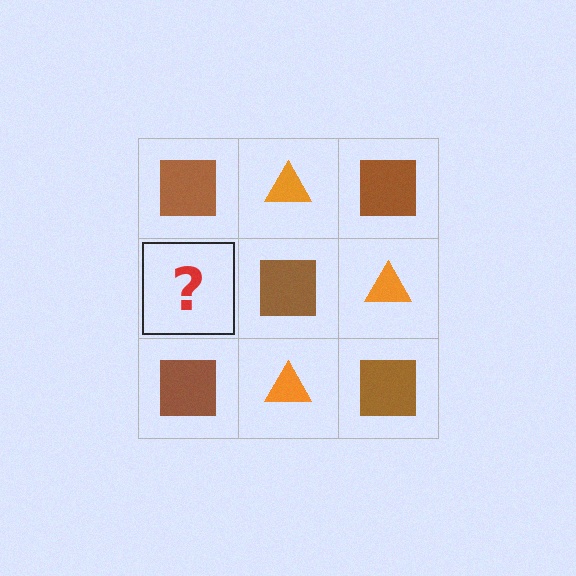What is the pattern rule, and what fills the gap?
The rule is that it alternates brown square and orange triangle in a checkerboard pattern. The gap should be filled with an orange triangle.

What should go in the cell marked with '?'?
The missing cell should contain an orange triangle.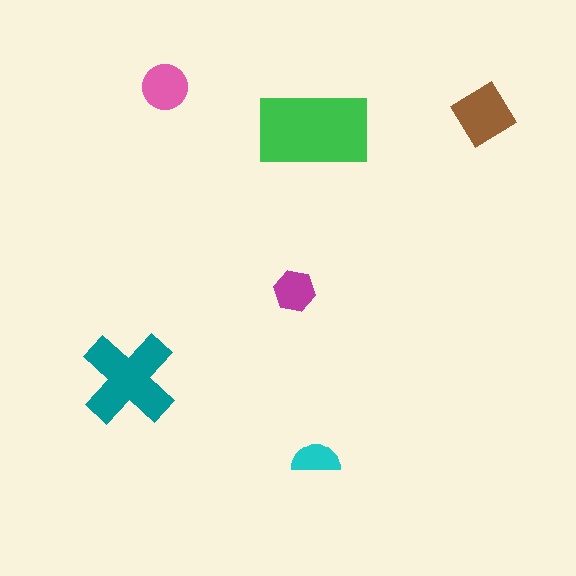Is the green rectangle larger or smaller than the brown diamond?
Larger.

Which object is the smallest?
The cyan semicircle.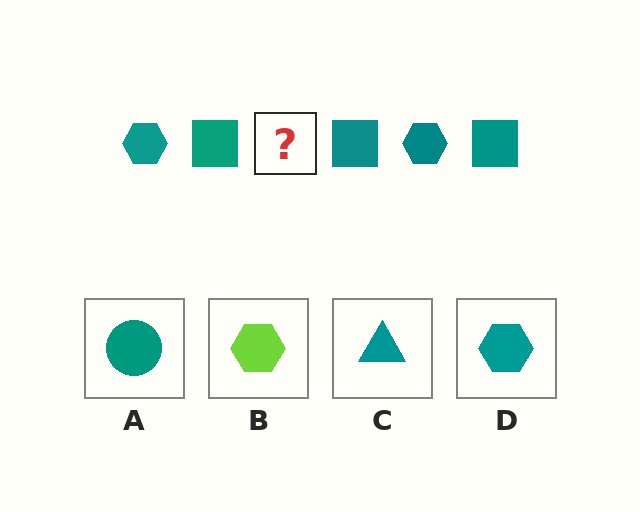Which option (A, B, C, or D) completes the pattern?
D.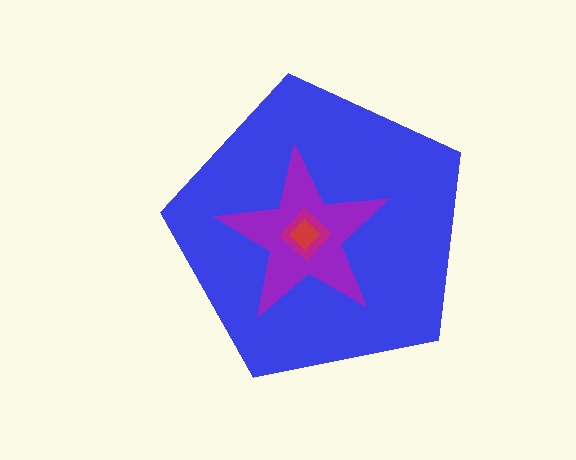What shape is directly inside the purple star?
The magenta diamond.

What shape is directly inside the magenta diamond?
The red diamond.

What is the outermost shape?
The blue pentagon.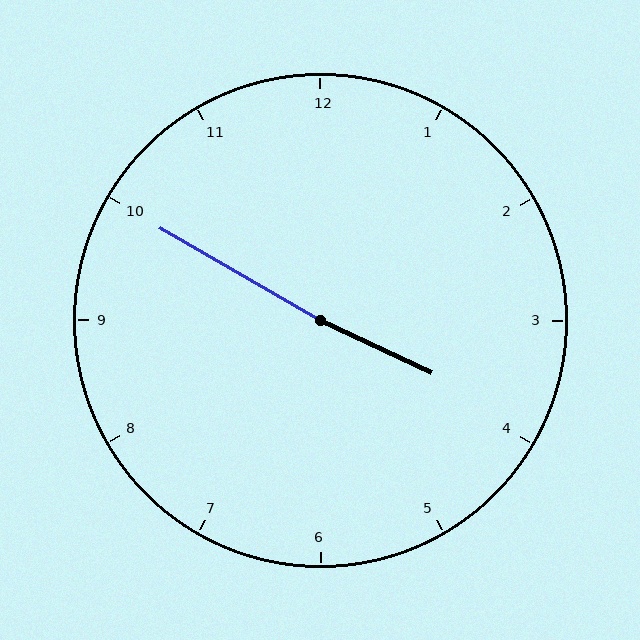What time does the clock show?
3:50.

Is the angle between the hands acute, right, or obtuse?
It is obtuse.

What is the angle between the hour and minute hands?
Approximately 175 degrees.